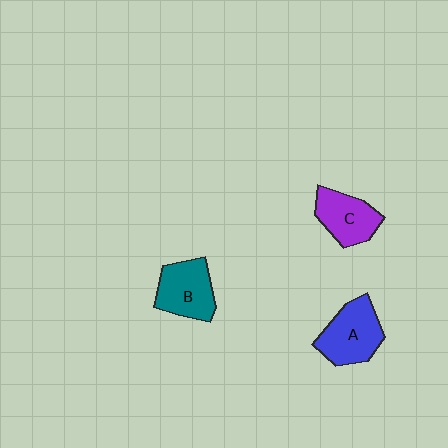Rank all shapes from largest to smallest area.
From largest to smallest: A (blue), B (teal), C (purple).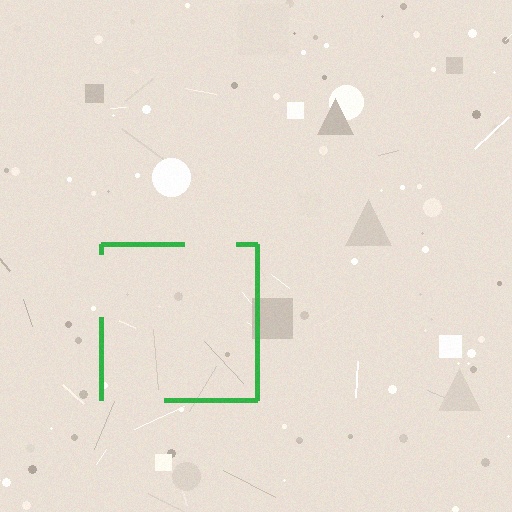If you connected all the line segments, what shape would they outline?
They would outline a square.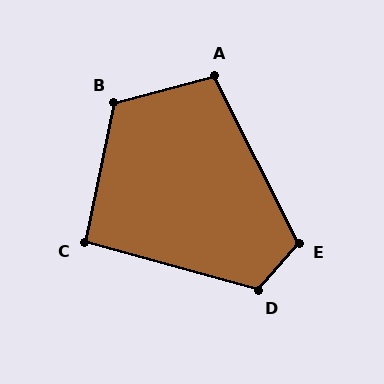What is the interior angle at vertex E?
Approximately 113 degrees (obtuse).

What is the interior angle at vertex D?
Approximately 115 degrees (obtuse).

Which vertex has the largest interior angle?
B, at approximately 117 degrees.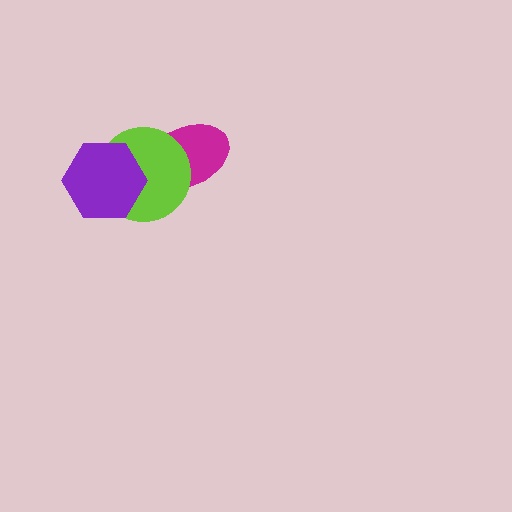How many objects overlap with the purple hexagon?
1 object overlaps with the purple hexagon.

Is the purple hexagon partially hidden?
No, no other shape covers it.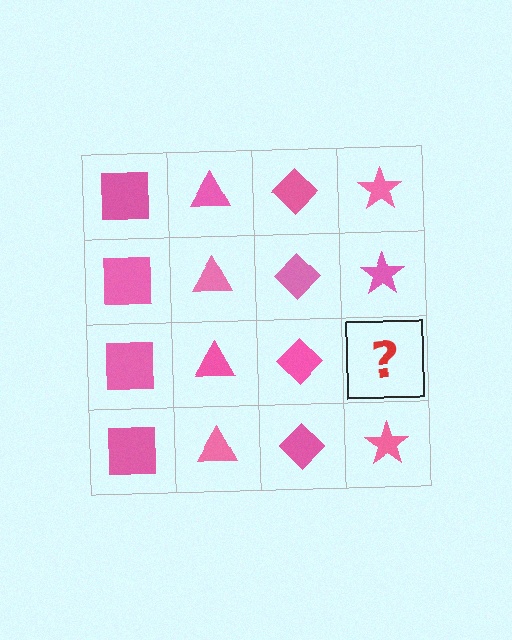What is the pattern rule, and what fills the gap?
The rule is that each column has a consistent shape. The gap should be filled with a pink star.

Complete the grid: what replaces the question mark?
The question mark should be replaced with a pink star.